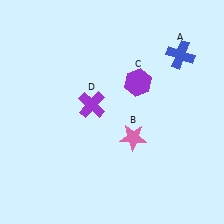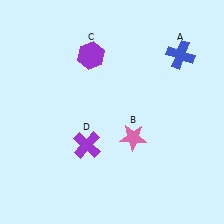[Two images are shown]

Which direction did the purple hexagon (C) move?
The purple hexagon (C) moved left.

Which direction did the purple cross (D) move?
The purple cross (D) moved down.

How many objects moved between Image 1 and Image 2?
2 objects moved between the two images.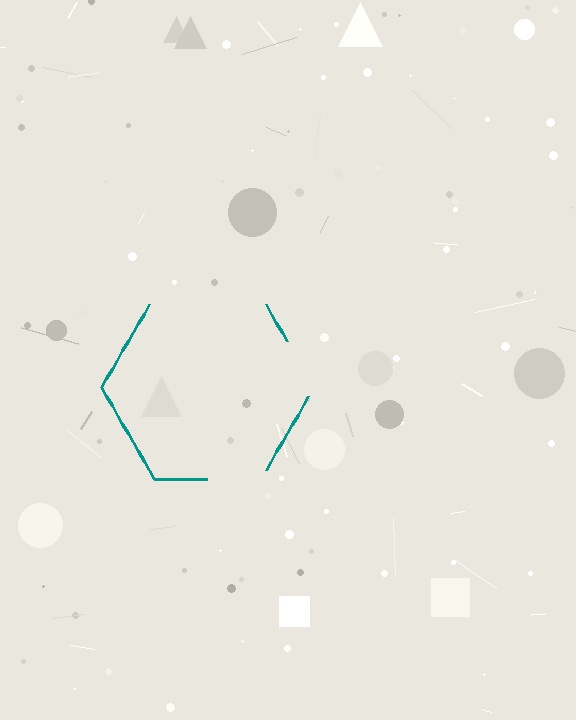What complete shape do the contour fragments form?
The contour fragments form a hexagon.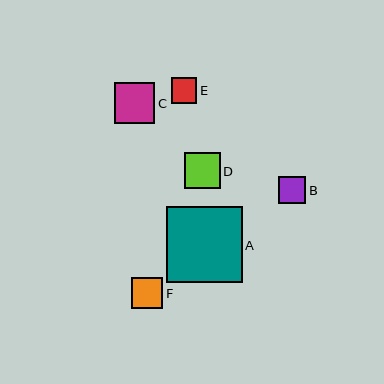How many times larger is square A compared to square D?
Square A is approximately 2.1 times the size of square D.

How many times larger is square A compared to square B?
Square A is approximately 2.8 times the size of square B.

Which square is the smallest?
Square E is the smallest with a size of approximately 26 pixels.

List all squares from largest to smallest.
From largest to smallest: A, C, D, F, B, E.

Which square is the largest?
Square A is the largest with a size of approximately 76 pixels.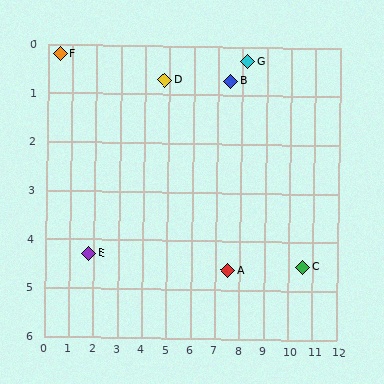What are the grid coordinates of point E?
Point E is at approximately (1.8, 4.3).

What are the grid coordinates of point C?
Point C is at approximately (10.6, 4.5).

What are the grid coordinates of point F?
Point F is at approximately (0.5, 0.2).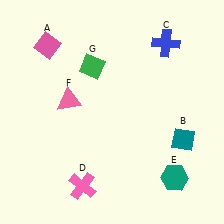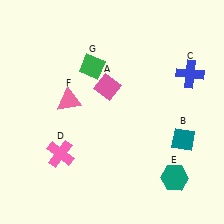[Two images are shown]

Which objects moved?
The objects that moved are: the pink diamond (A), the blue cross (C), the pink cross (D).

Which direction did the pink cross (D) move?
The pink cross (D) moved up.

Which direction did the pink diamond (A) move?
The pink diamond (A) moved right.